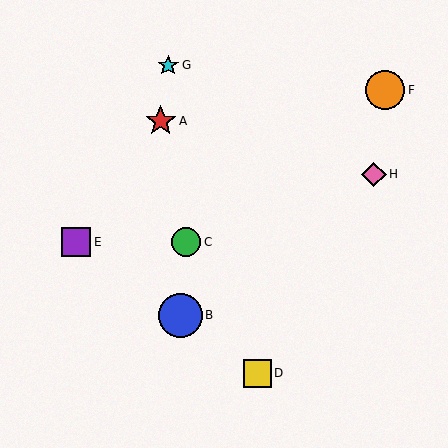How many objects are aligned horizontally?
2 objects (C, E) are aligned horizontally.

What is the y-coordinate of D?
Object D is at y≈373.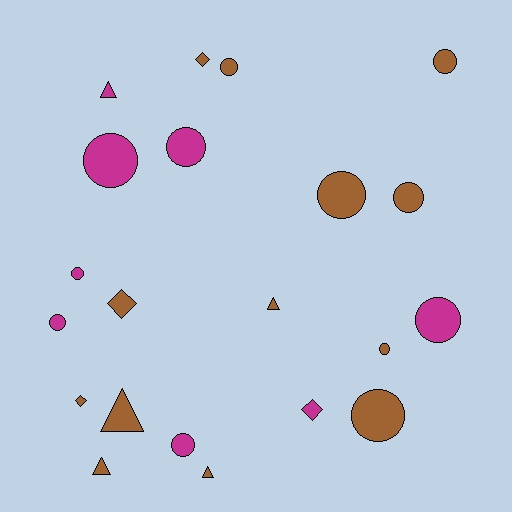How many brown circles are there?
There are 6 brown circles.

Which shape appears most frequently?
Circle, with 12 objects.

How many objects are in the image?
There are 21 objects.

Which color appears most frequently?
Brown, with 13 objects.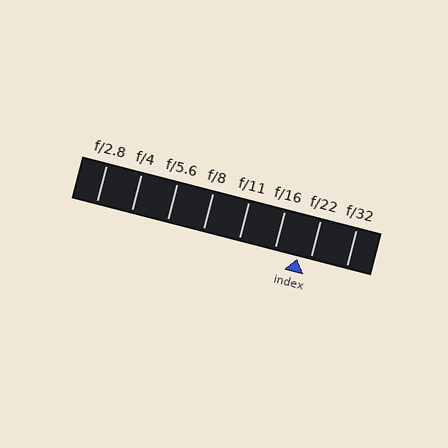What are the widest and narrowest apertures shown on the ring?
The widest aperture shown is f/2.8 and the narrowest is f/32.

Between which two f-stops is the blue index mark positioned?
The index mark is between f/16 and f/22.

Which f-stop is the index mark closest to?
The index mark is closest to f/22.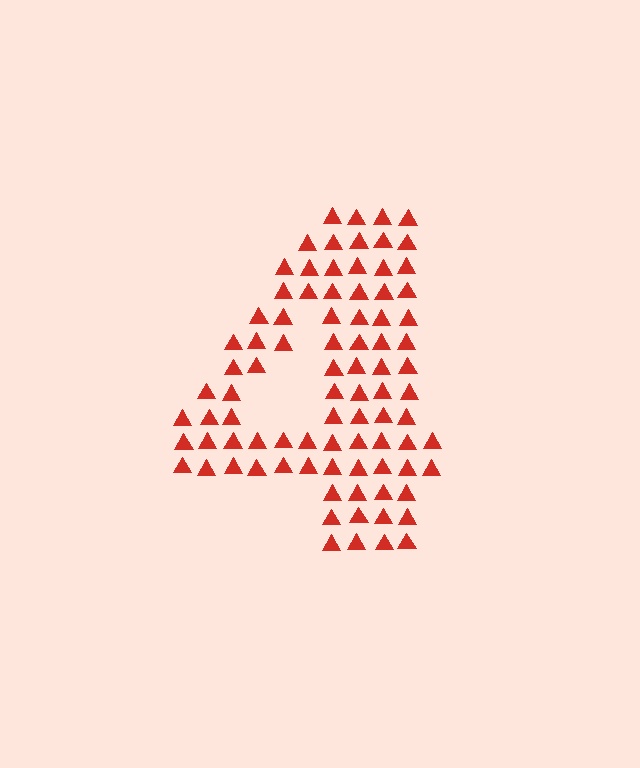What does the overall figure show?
The overall figure shows the digit 4.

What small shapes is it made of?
It is made of small triangles.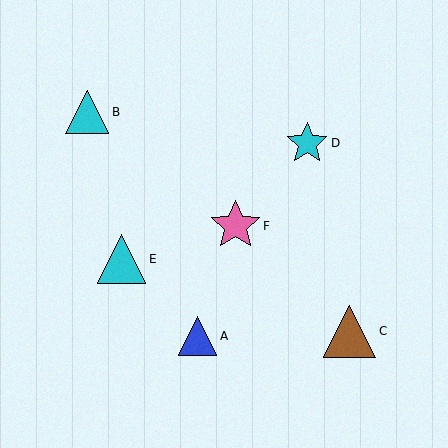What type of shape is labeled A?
Shape A is a blue triangle.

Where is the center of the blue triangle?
The center of the blue triangle is at (198, 336).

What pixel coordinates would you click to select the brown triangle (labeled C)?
Click at (350, 331) to select the brown triangle C.